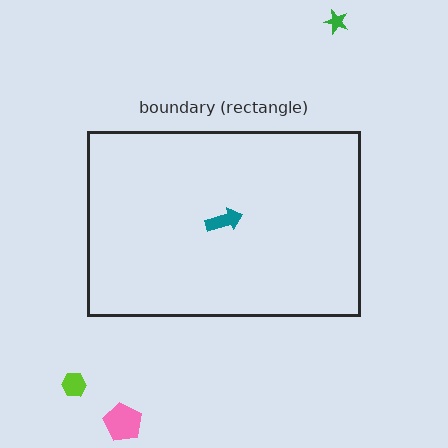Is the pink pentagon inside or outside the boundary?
Outside.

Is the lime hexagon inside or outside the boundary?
Outside.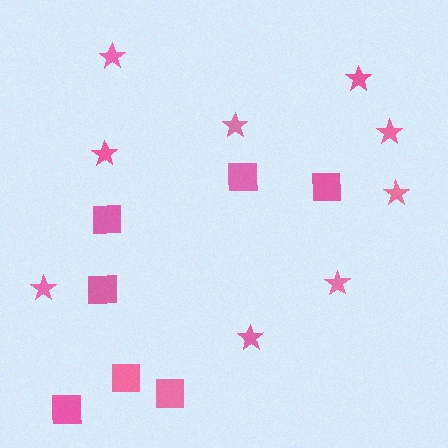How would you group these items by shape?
There are 2 groups: one group of squares (7) and one group of stars (9).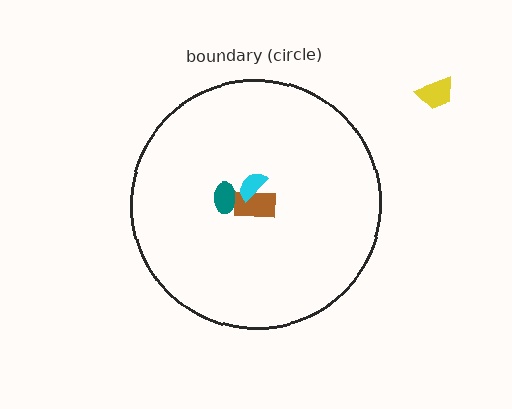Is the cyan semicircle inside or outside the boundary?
Inside.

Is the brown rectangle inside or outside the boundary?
Inside.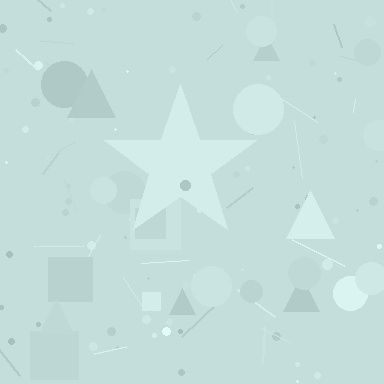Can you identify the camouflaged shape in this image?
The camouflaged shape is a star.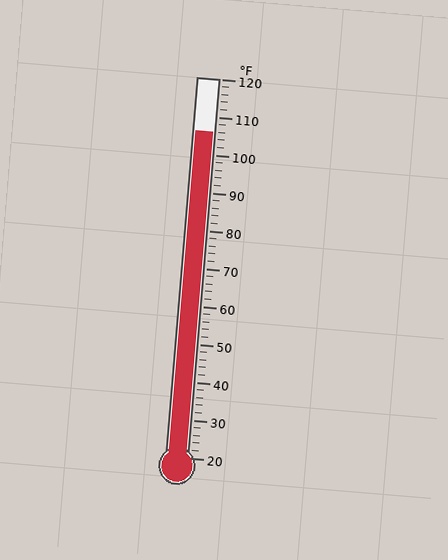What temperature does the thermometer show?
The thermometer shows approximately 106°F.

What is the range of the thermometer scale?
The thermometer scale ranges from 20°F to 120°F.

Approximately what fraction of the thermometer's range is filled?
The thermometer is filled to approximately 85% of its range.